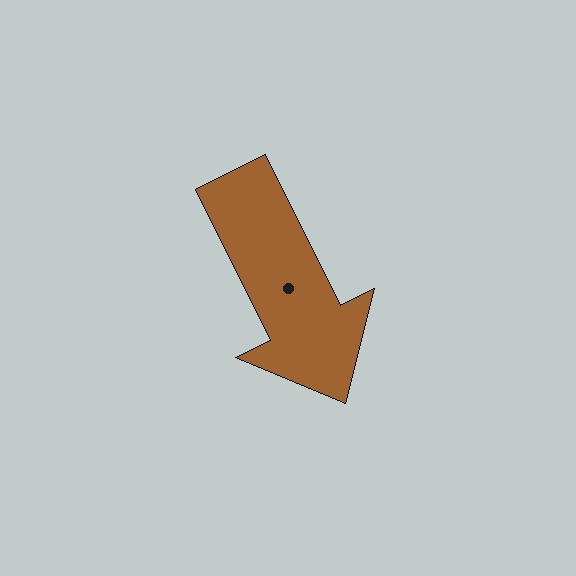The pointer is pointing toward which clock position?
Roughly 5 o'clock.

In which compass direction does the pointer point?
Southeast.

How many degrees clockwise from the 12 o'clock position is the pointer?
Approximately 154 degrees.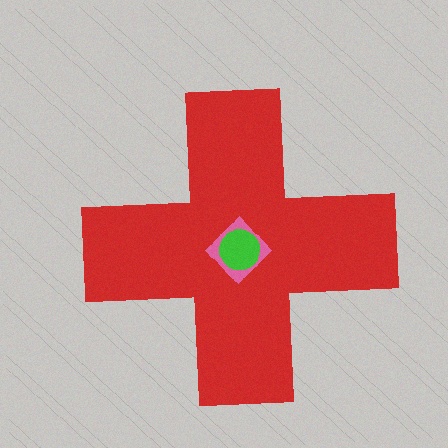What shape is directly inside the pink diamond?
The green circle.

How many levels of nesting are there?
3.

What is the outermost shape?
The red cross.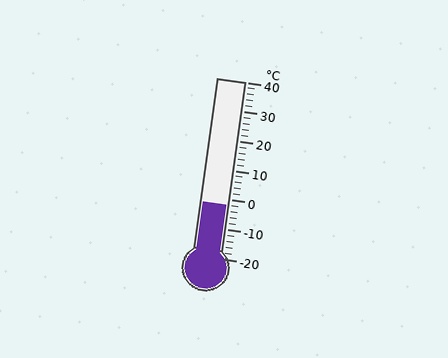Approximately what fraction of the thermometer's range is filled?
The thermometer is filled to approximately 30% of its range.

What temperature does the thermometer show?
The thermometer shows approximately -2°C.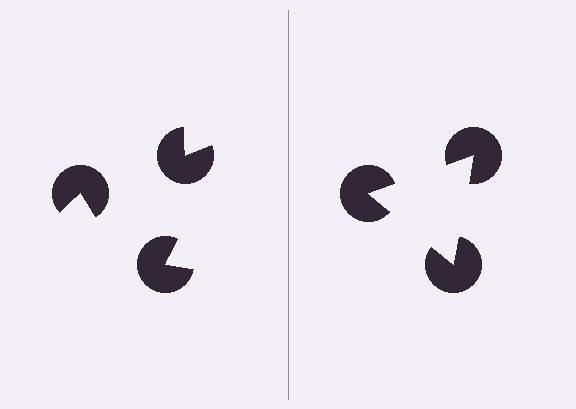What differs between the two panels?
The pac-man discs are positioned identically on both sides; only the wedge orientations differ. On the right they align to a triangle; on the left they are misaligned.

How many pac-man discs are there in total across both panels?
6 — 3 on each side.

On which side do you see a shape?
An illusory triangle appears on the right side. On the left side the wedge cuts are rotated, so no coherent shape forms.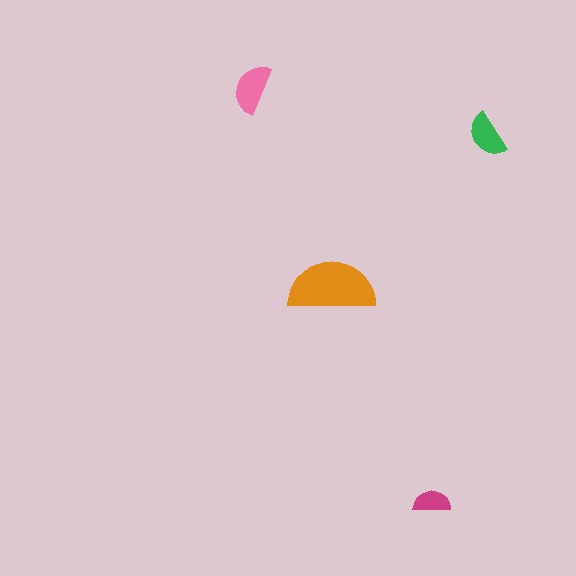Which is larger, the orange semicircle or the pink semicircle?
The orange one.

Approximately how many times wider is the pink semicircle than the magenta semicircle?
About 1.5 times wider.